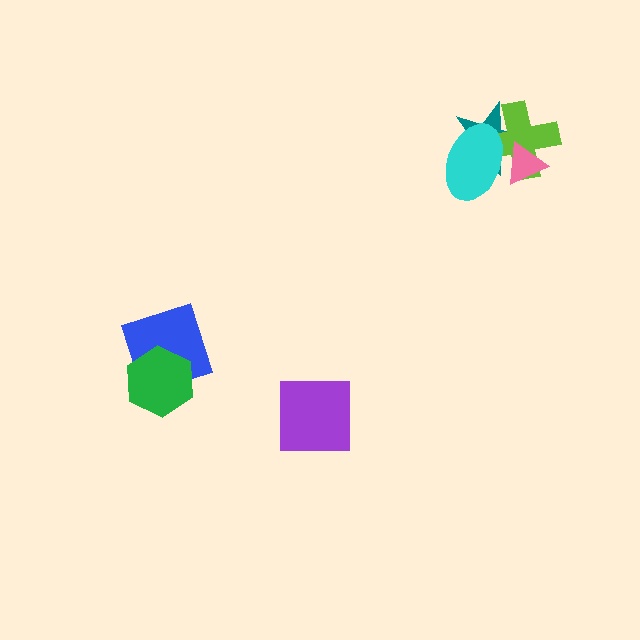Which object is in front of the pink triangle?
The cyan ellipse is in front of the pink triangle.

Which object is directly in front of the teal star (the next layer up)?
The lime cross is directly in front of the teal star.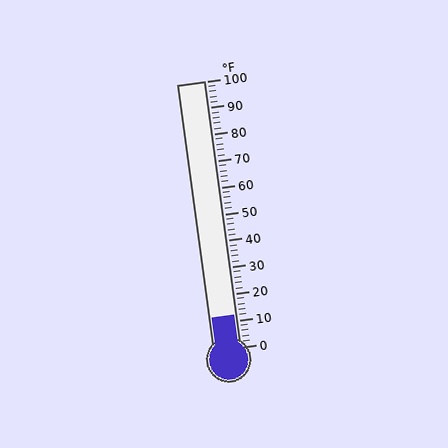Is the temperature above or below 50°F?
The temperature is below 50°F.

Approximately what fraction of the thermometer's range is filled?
The thermometer is filled to approximately 10% of its range.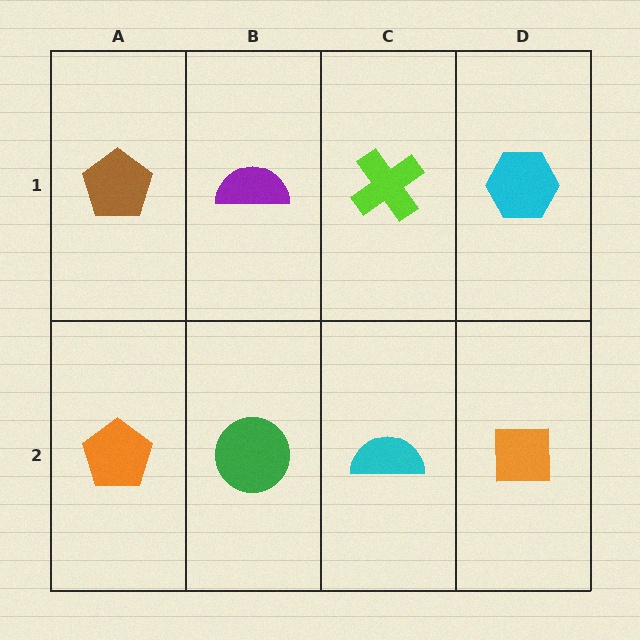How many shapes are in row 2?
4 shapes.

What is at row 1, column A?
A brown pentagon.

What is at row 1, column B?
A purple semicircle.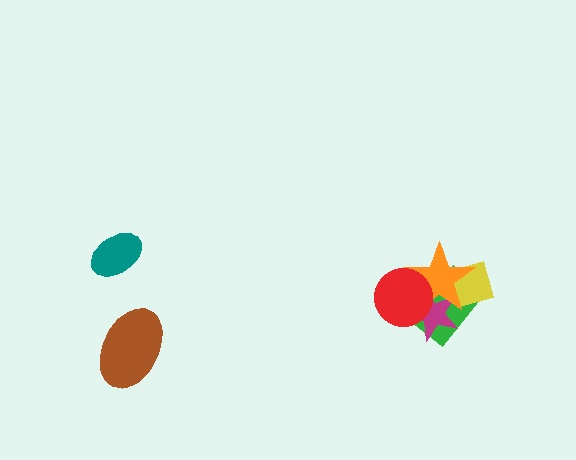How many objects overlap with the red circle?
3 objects overlap with the red circle.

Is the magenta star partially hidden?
Yes, it is partially covered by another shape.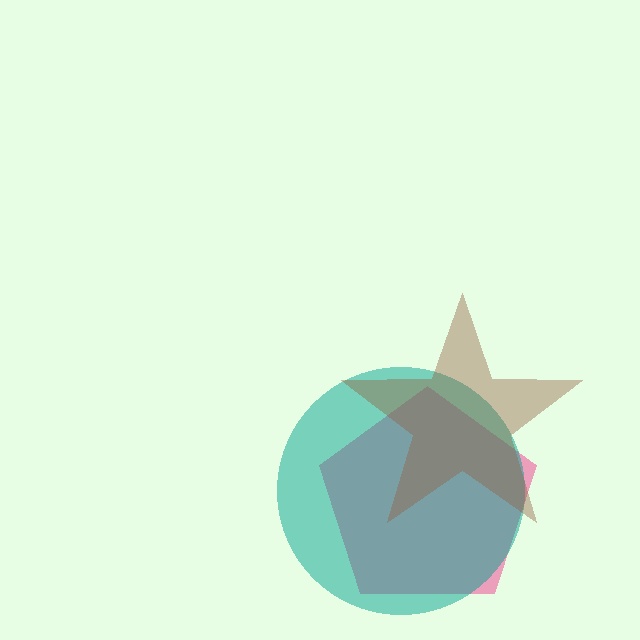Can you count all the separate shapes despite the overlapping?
Yes, there are 3 separate shapes.